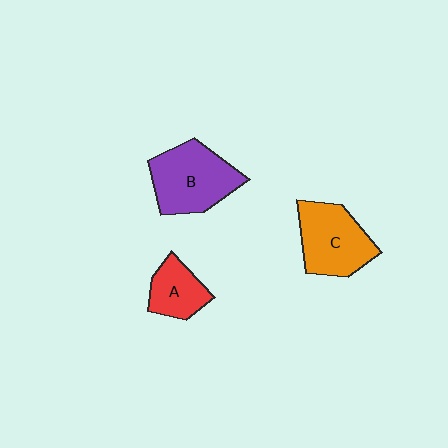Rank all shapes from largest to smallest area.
From largest to smallest: B (purple), C (orange), A (red).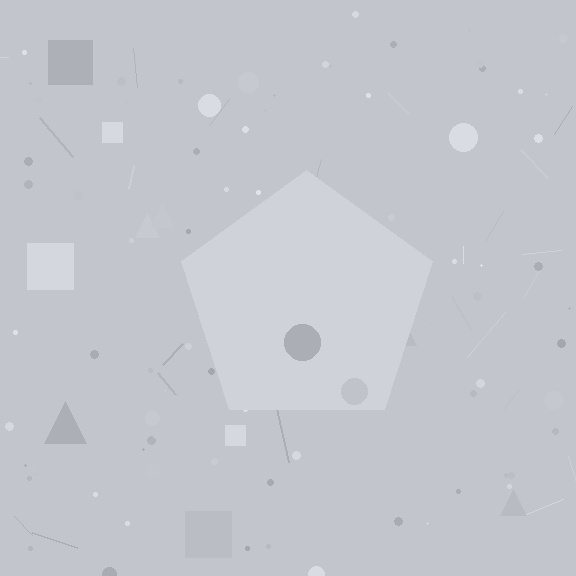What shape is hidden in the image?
A pentagon is hidden in the image.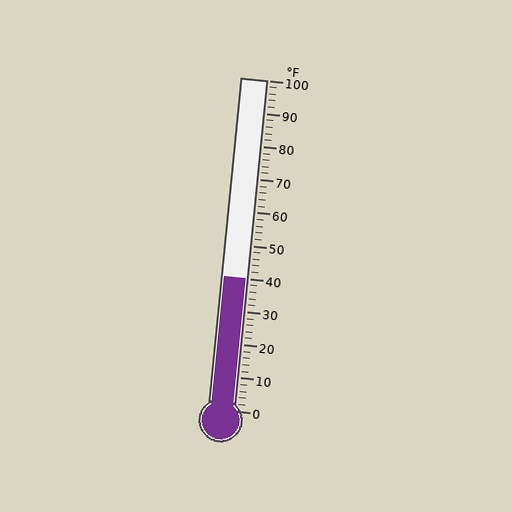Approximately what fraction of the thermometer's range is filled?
The thermometer is filled to approximately 40% of its range.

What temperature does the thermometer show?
The thermometer shows approximately 40°F.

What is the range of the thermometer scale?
The thermometer scale ranges from 0°F to 100°F.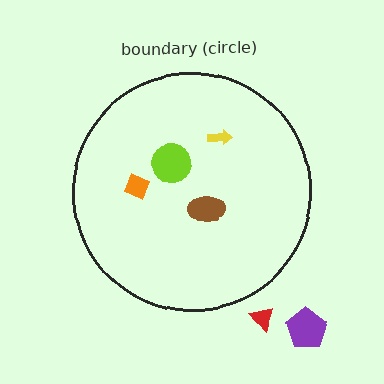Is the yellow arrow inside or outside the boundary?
Inside.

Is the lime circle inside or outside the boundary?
Inside.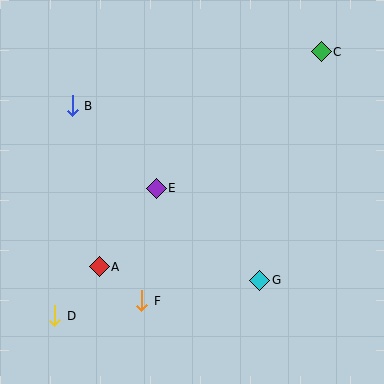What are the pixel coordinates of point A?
Point A is at (99, 267).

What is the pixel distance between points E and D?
The distance between E and D is 163 pixels.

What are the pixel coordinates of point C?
Point C is at (321, 52).